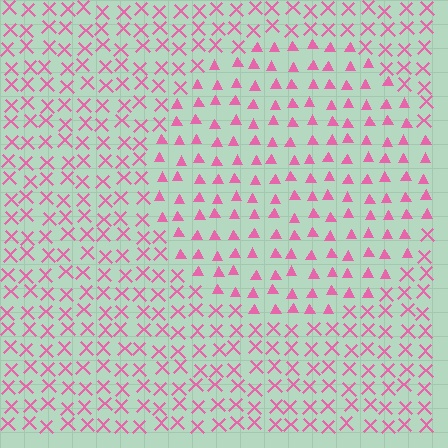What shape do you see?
I see a circle.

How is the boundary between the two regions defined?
The boundary is defined by a change in element shape: triangles inside vs. X marks outside. All elements share the same color and spacing.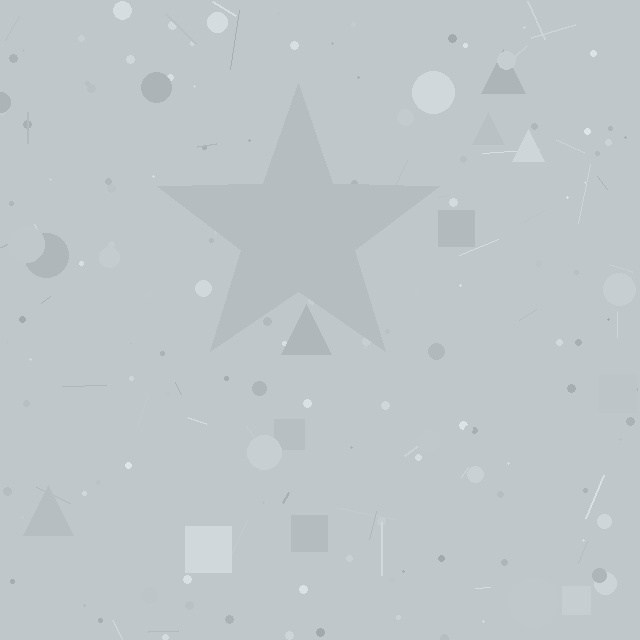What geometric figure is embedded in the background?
A star is embedded in the background.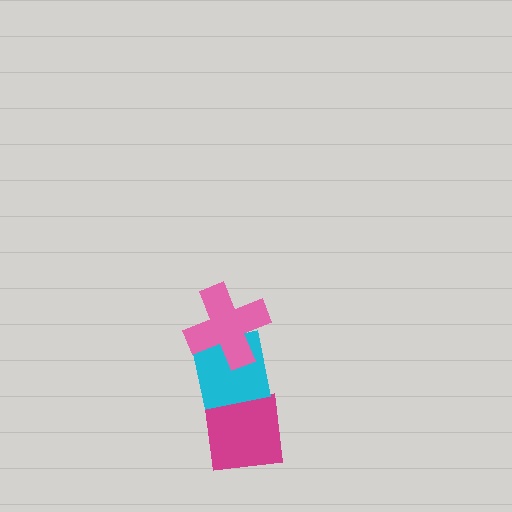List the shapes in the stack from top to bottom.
From top to bottom: the pink cross, the cyan square, the magenta square.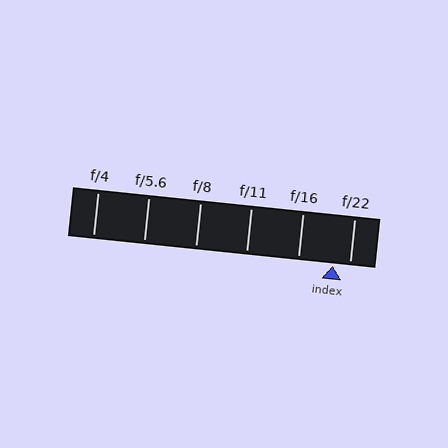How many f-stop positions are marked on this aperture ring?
There are 6 f-stop positions marked.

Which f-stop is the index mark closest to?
The index mark is closest to f/22.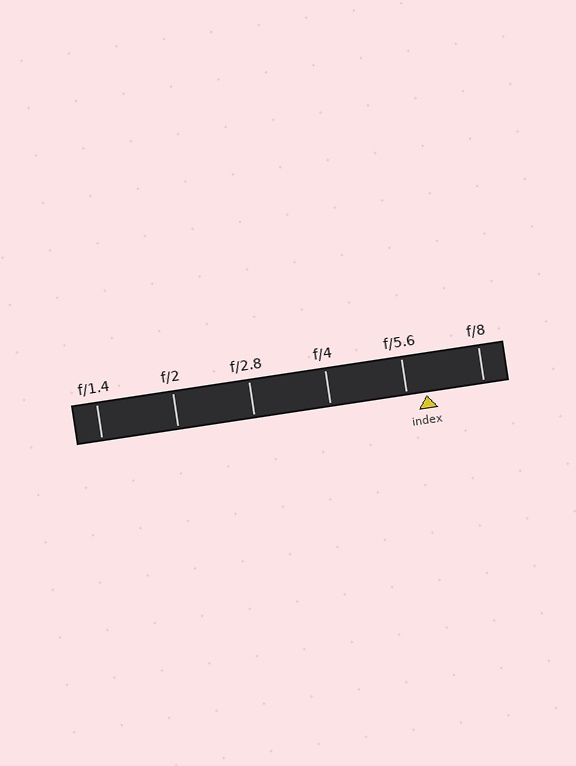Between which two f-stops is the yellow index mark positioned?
The index mark is between f/5.6 and f/8.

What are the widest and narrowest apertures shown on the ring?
The widest aperture shown is f/1.4 and the narrowest is f/8.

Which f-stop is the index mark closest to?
The index mark is closest to f/5.6.